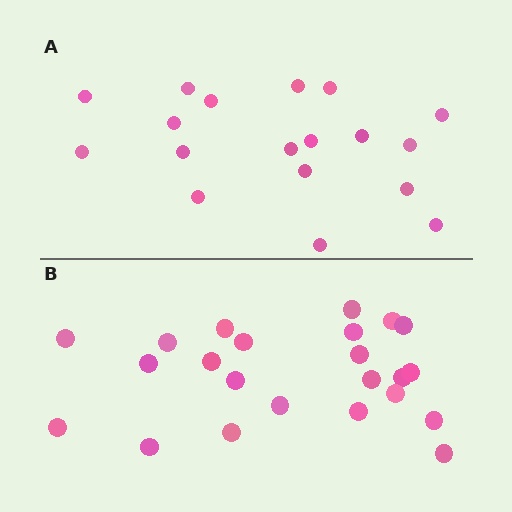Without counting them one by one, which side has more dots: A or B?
Region B (the bottom region) has more dots.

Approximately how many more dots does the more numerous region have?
Region B has about 5 more dots than region A.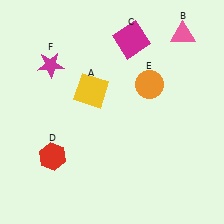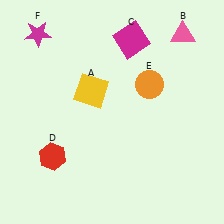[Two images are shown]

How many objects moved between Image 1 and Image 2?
1 object moved between the two images.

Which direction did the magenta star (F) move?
The magenta star (F) moved up.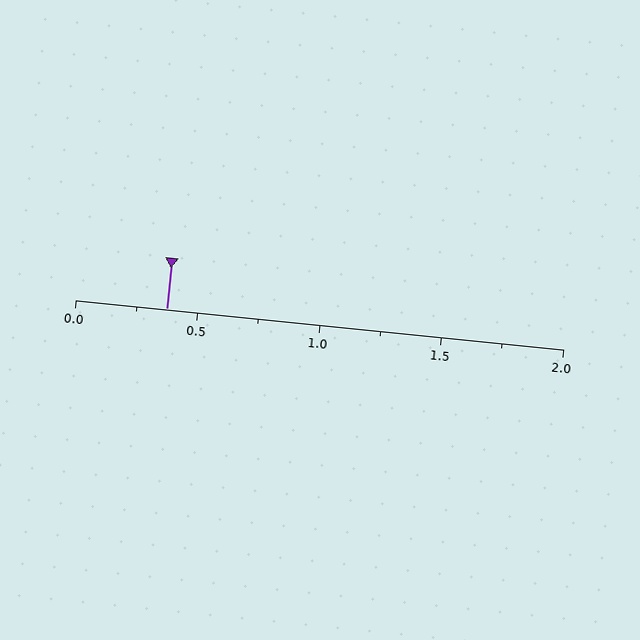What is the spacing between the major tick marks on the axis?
The major ticks are spaced 0.5 apart.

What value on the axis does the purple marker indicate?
The marker indicates approximately 0.38.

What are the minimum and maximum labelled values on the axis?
The axis runs from 0.0 to 2.0.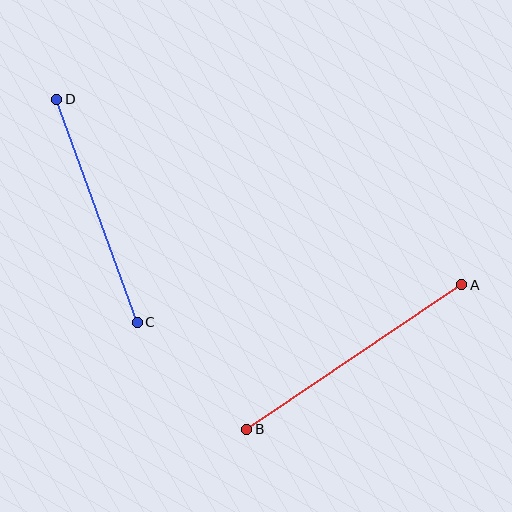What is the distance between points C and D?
The distance is approximately 237 pixels.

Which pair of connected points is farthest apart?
Points A and B are farthest apart.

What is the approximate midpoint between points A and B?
The midpoint is at approximately (354, 357) pixels.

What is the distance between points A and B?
The distance is approximately 259 pixels.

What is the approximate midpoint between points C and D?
The midpoint is at approximately (97, 211) pixels.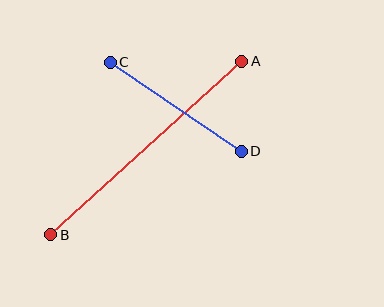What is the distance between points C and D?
The distance is approximately 158 pixels.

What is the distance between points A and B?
The distance is approximately 258 pixels.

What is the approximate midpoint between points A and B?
The midpoint is at approximately (146, 148) pixels.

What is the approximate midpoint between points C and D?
The midpoint is at approximately (176, 107) pixels.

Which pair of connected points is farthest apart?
Points A and B are farthest apart.